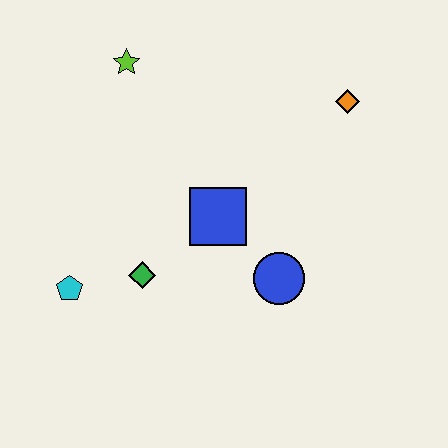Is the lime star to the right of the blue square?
No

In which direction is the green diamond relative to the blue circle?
The green diamond is to the left of the blue circle.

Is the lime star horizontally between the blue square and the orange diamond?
No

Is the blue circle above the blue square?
No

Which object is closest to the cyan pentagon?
The green diamond is closest to the cyan pentagon.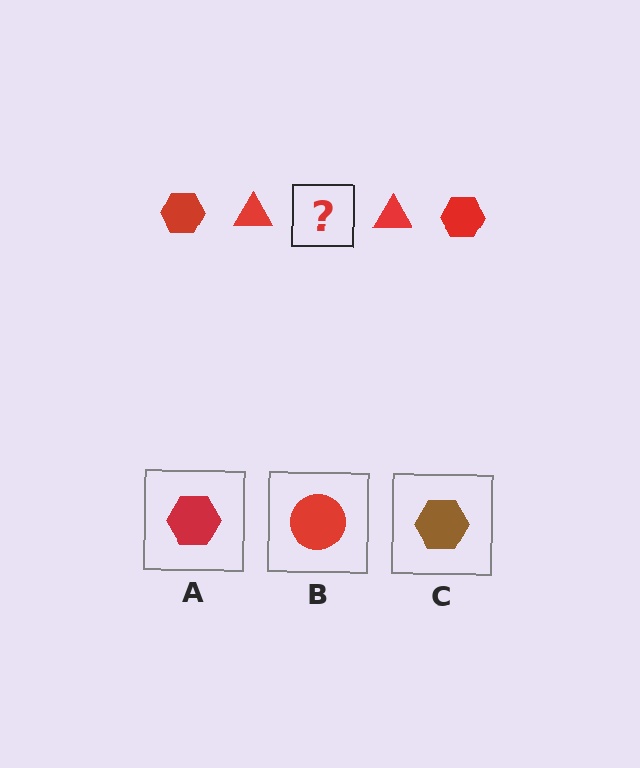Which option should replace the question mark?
Option A.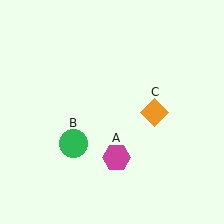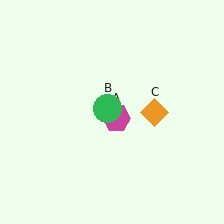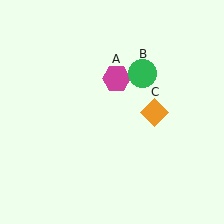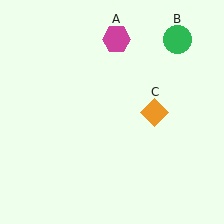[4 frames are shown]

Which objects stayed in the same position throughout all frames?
Orange diamond (object C) remained stationary.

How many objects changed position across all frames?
2 objects changed position: magenta hexagon (object A), green circle (object B).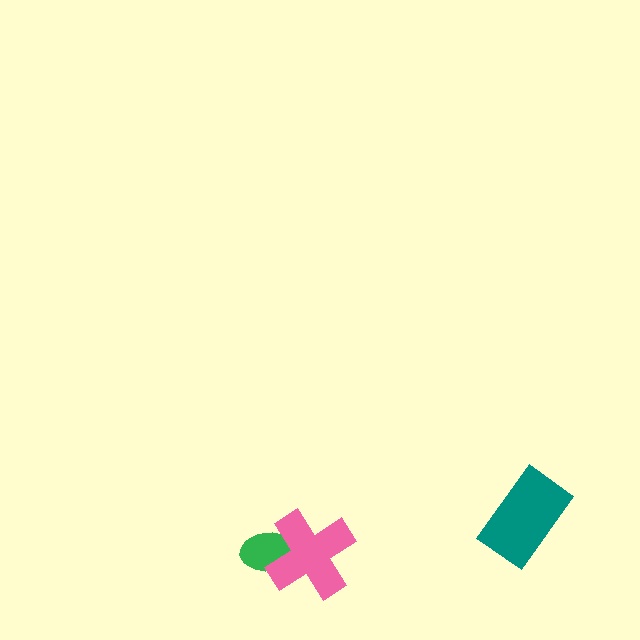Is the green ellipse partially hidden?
Yes, it is partially covered by another shape.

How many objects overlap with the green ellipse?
1 object overlaps with the green ellipse.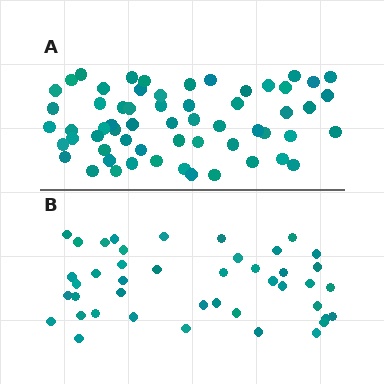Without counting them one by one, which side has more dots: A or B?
Region A (the top region) has more dots.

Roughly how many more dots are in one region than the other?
Region A has approximately 15 more dots than region B.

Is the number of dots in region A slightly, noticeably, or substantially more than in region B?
Region A has noticeably more, but not dramatically so. The ratio is roughly 1.4 to 1.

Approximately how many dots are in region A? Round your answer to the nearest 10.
About 60 dots.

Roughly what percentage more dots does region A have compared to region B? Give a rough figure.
About 40% more.